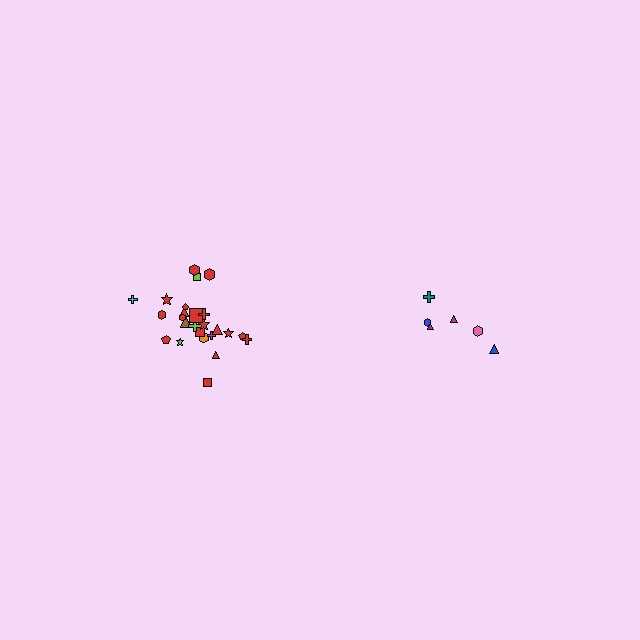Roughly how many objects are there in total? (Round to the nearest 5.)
Roughly 30 objects in total.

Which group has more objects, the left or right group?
The left group.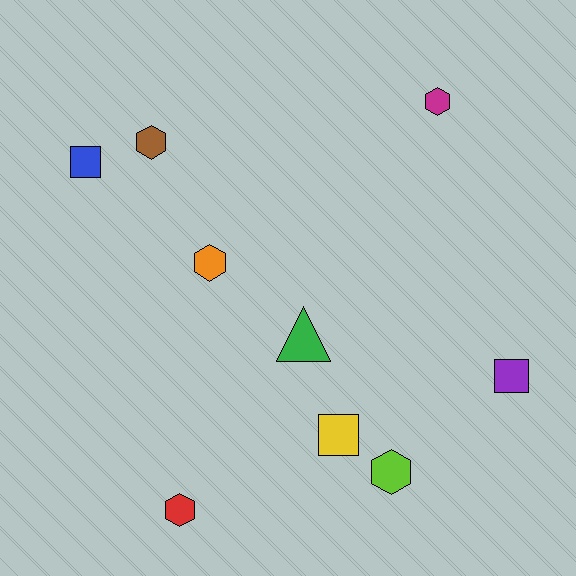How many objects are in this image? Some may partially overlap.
There are 9 objects.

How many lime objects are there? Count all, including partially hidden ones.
There is 1 lime object.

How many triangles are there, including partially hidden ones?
There is 1 triangle.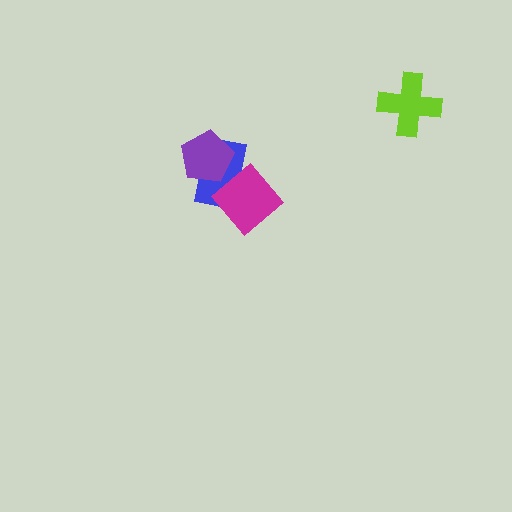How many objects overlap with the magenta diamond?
1 object overlaps with the magenta diamond.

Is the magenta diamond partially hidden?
No, no other shape covers it.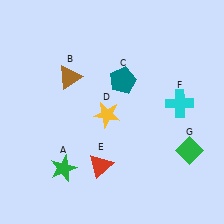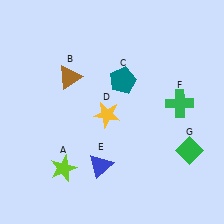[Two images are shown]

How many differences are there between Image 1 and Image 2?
There are 3 differences between the two images.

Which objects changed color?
A changed from green to lime. E changed from red to blue. F changed from cyan to green.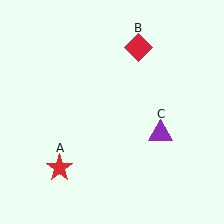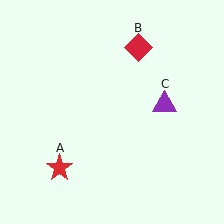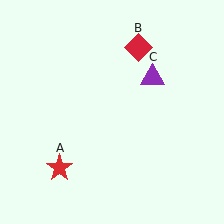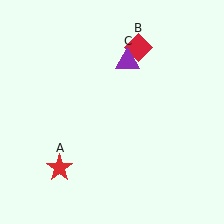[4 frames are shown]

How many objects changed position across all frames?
1 object changed position: purple triangle (object C).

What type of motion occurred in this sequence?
The purple triangle (object C) rotated counterclockwise around the center of the scene.